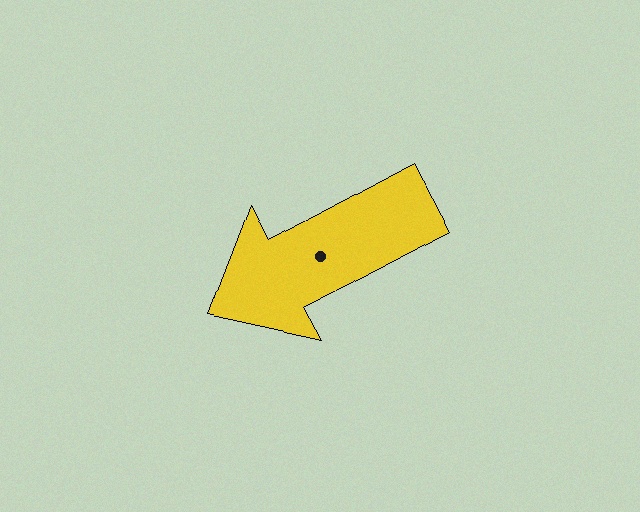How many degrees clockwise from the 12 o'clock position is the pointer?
Approximately 242 degrees.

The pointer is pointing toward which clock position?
Roughly 8 o'clock.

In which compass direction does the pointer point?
Southwest.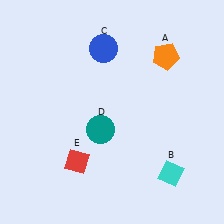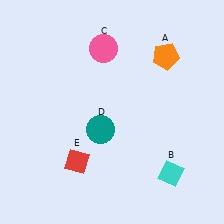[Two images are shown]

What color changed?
The circle (C) changed from blue in Image 1 to pink in Image 2.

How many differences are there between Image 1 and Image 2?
There is 1 difference between the two images.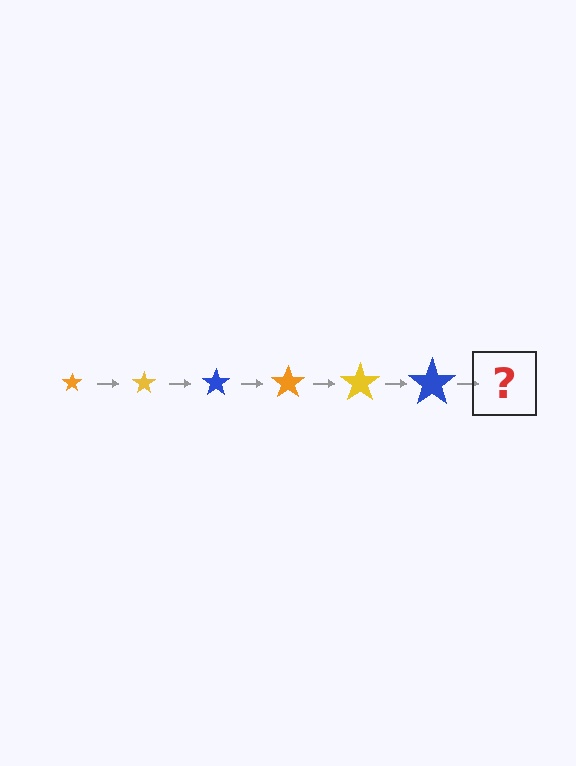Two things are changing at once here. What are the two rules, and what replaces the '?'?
The two rules are that the star grows larger each step and the color cycles through orange, yellow, and blue. The '?' should be an orange star, larger than the previous one.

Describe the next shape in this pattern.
It should be an orange star, larger than the previous one.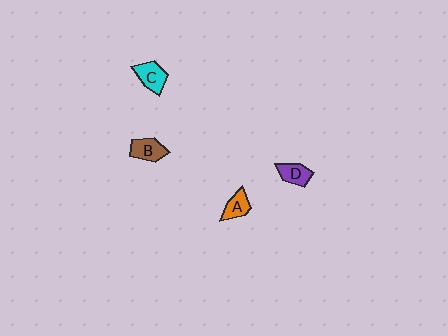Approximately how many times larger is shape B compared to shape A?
Approximately 1.2 times.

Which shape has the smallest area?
Shape A (orange).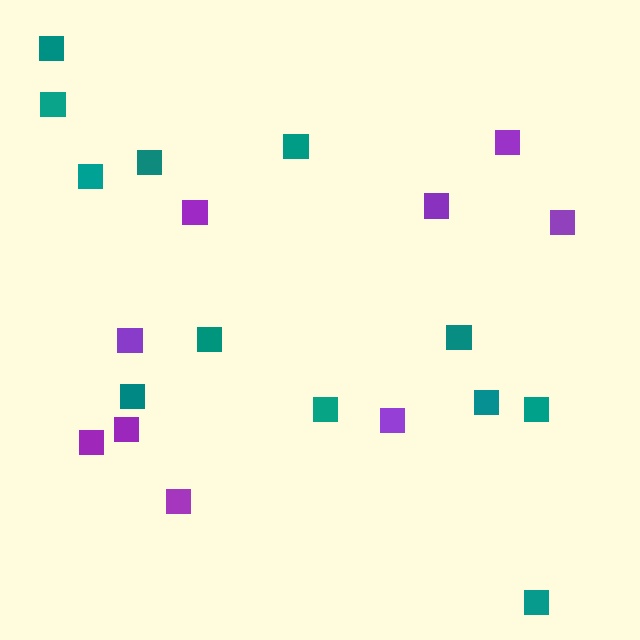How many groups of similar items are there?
There are 2 groups: one group of teal squares (12) and one group of purple squares (9).